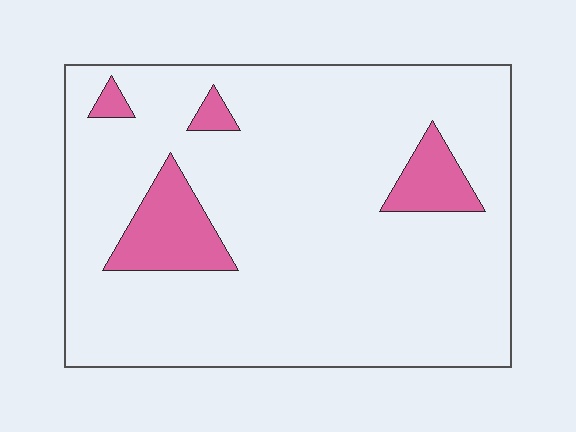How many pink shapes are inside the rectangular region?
4.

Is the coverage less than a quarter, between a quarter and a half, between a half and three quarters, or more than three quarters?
Less than a quarter.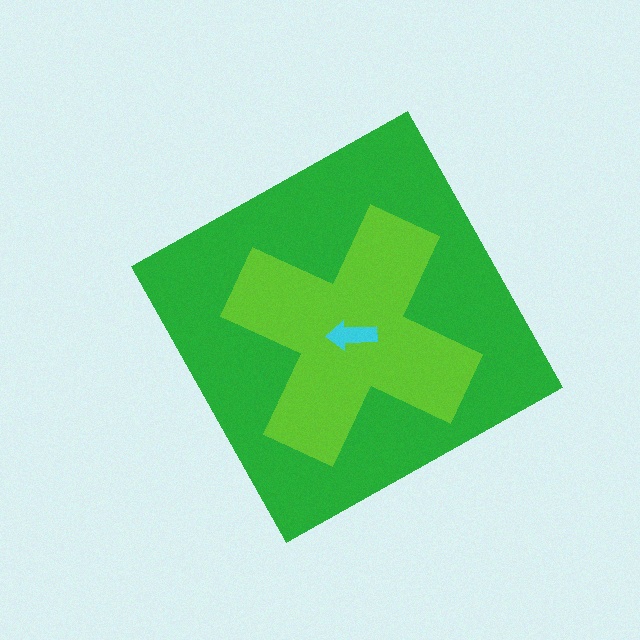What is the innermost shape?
The cyan arrow.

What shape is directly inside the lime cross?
The cyan arrow.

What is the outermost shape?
The green diamond.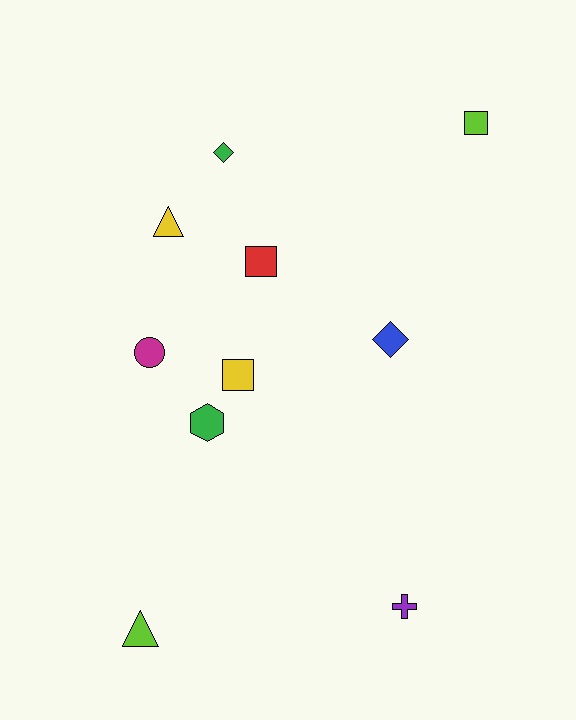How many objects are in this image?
There are 10 objects.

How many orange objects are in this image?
There are no orange objects.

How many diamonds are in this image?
There are 2 diamonds.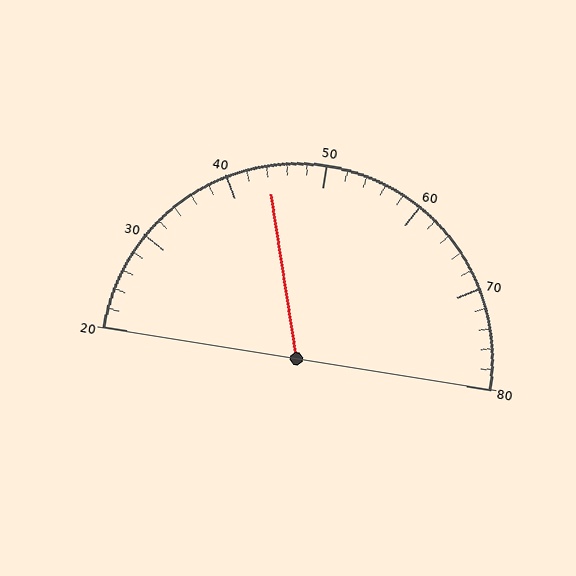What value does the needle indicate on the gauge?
The needle indicates approximately 44.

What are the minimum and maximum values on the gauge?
The gauge ranges from 20 to 80.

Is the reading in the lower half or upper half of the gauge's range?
The reading is in the lower half of the range (20 to 80).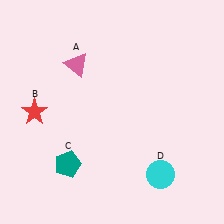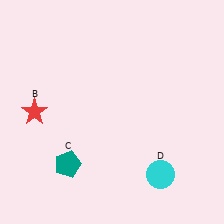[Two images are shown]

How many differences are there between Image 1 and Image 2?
There is 1 difference between the two images.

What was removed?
The pink triangle (A) was removed in Image 2.